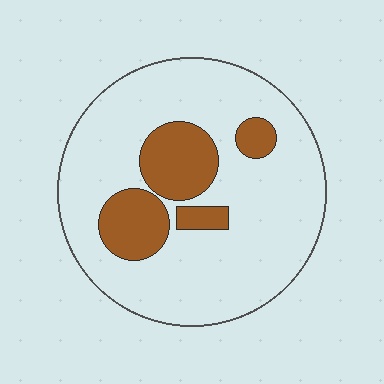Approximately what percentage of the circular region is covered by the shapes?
Approximately 20%.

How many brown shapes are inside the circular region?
4.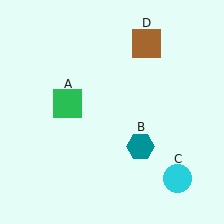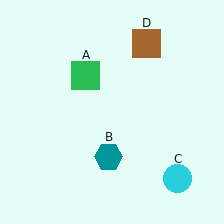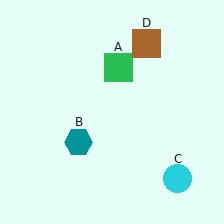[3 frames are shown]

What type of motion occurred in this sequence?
The green square (object A), teal hexagon (object B) rotated clockwise around the center of the scene.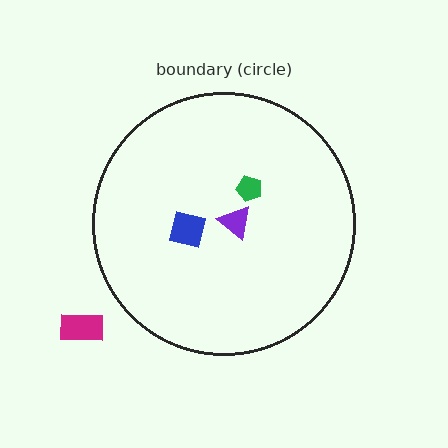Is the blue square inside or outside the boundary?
Inside.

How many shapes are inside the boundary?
3 inside, 1 outside.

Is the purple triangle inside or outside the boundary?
Inside.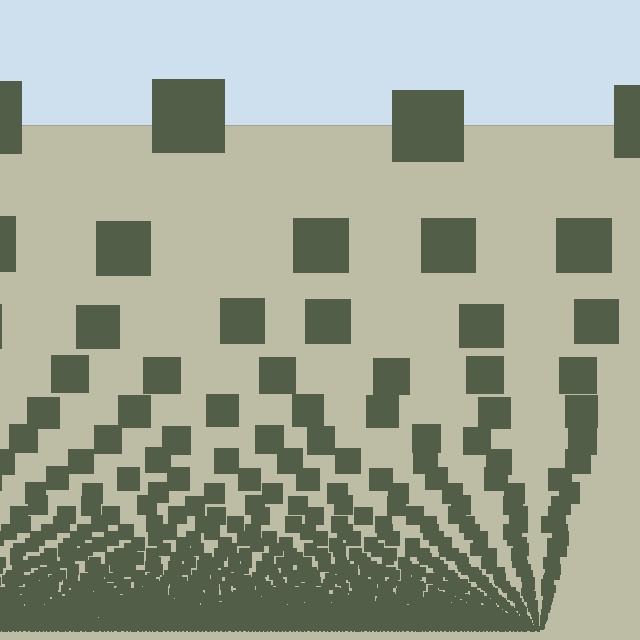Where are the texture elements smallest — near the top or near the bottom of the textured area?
Near the bottom.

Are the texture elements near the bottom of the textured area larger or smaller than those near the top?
Smaller. The gradient is inverted — elements near the bottom are smaller and denser.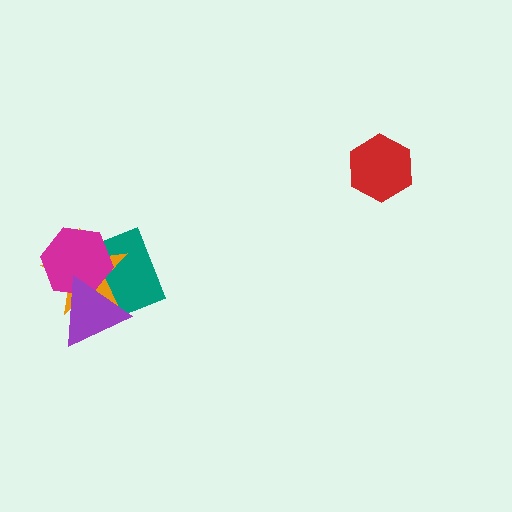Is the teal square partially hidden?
Yes, it is partially covered by another shape.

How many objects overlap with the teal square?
3 objects overlap with the teal square.